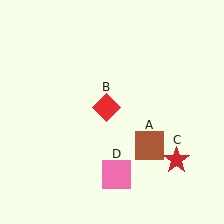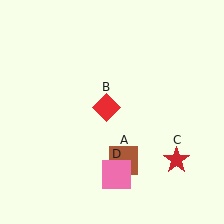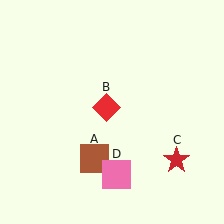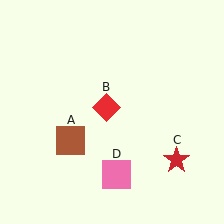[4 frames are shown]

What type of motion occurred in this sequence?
The brown square (object A) rotated clockwise around the center of the scene.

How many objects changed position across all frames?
1 object changed position: brown square (object A).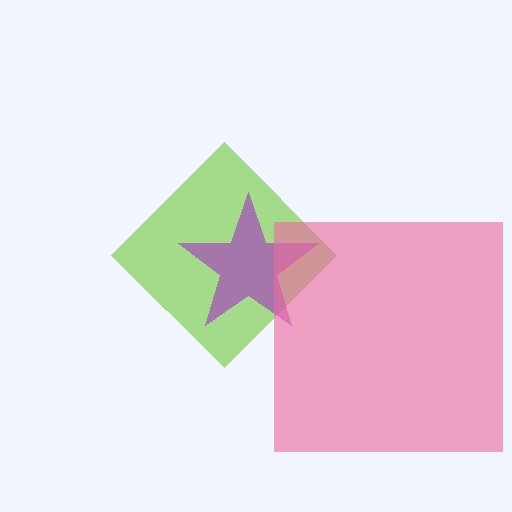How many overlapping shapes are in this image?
There are 3 overlapping shapes in the image.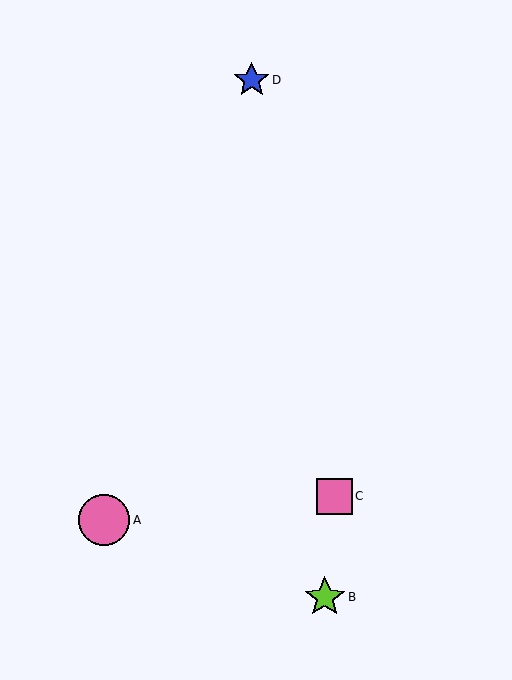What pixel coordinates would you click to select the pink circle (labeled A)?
Click at (104, 520) to select the pink circle A.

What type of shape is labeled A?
Shape A is a pink circle.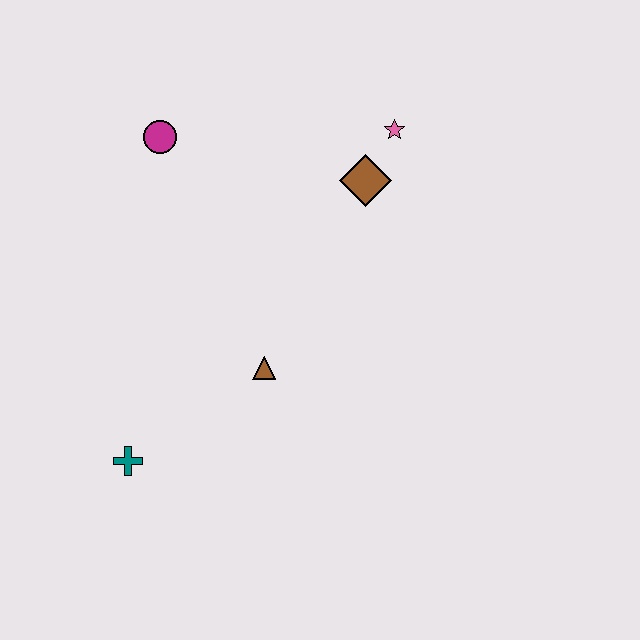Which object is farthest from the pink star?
The teal cross is farthest from the pink star.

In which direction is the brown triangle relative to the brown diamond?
The brown triangle is below the brown diamond.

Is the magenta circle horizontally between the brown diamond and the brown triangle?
No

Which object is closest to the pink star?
The brown diamond is closest to the pink star.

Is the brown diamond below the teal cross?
No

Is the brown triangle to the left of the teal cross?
No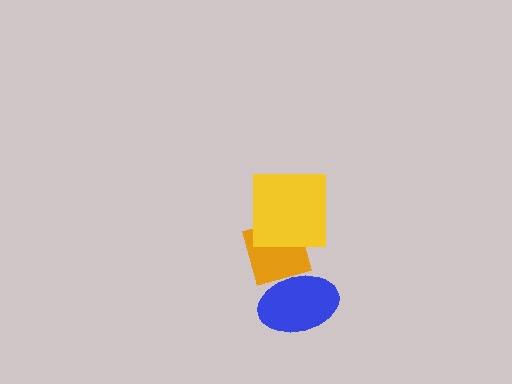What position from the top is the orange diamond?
The orange diamond is 2nd from the top.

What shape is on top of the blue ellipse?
The orange diamond is on top of the blue ellipse.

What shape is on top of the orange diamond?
The yellow square is on top of the orange diamond.